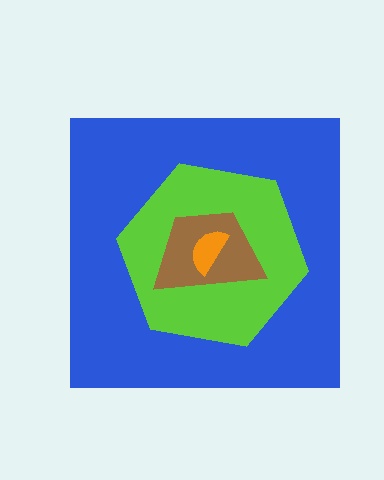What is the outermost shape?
The blue square.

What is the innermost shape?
The orange semicircle.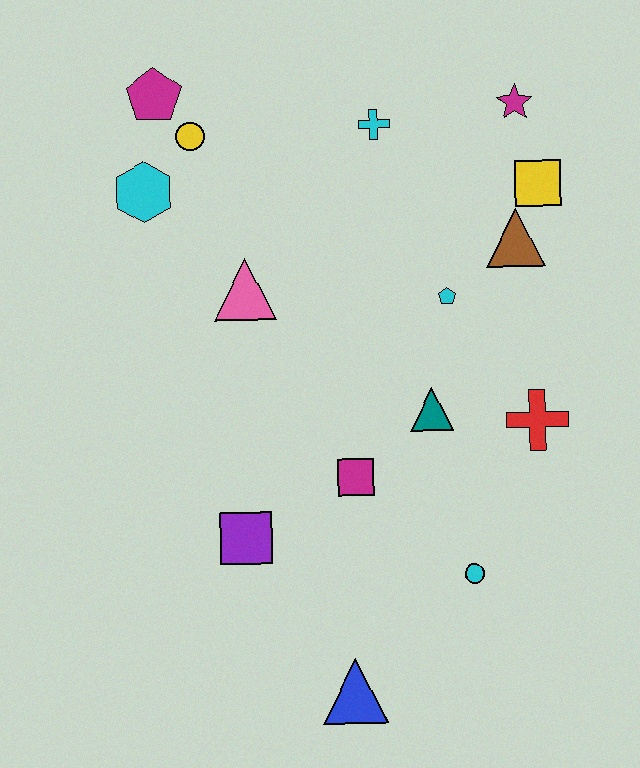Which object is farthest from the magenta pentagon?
The blue triangle is farthest from the magenta pentagon.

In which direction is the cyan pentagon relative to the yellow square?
The cyan pentagon is below the yellow square.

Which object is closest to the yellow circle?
The magenta pentagon is closest to the yellow circle.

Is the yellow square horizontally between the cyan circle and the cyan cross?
No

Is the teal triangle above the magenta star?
No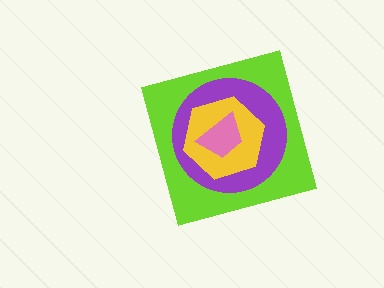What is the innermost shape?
The pink trapezoid.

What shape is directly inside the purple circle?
The yellow hexagon.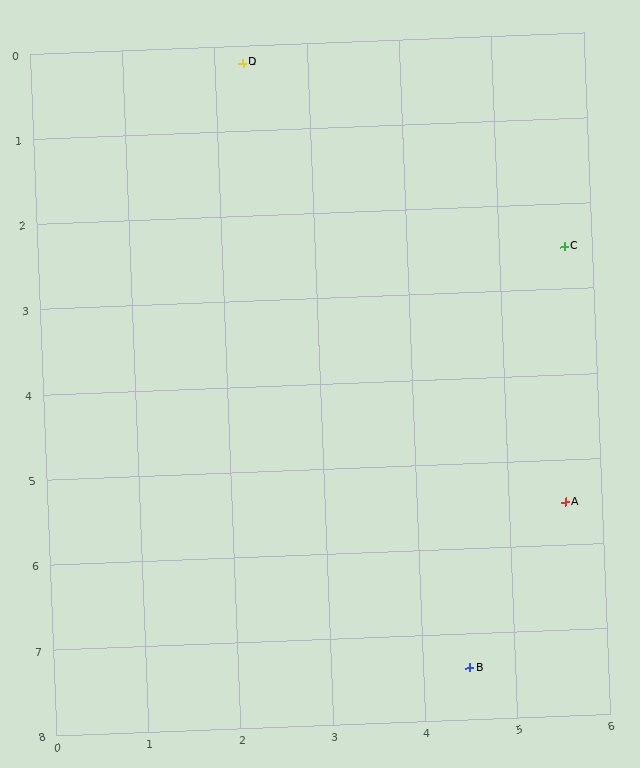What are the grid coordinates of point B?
Point B is at approximately (4.5, 7.4).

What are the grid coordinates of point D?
Point D is at approximately (2.3, 0.2).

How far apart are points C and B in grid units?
Points C and B are about 5.0 grid units apart.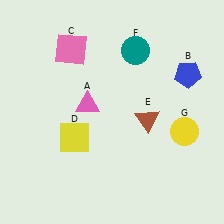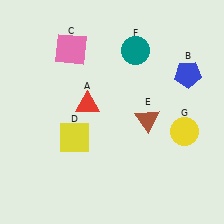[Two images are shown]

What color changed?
The triangle (A) changed from pink in Image 1 to red in Image 2.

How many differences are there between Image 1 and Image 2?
There is 1 difference between the two images.